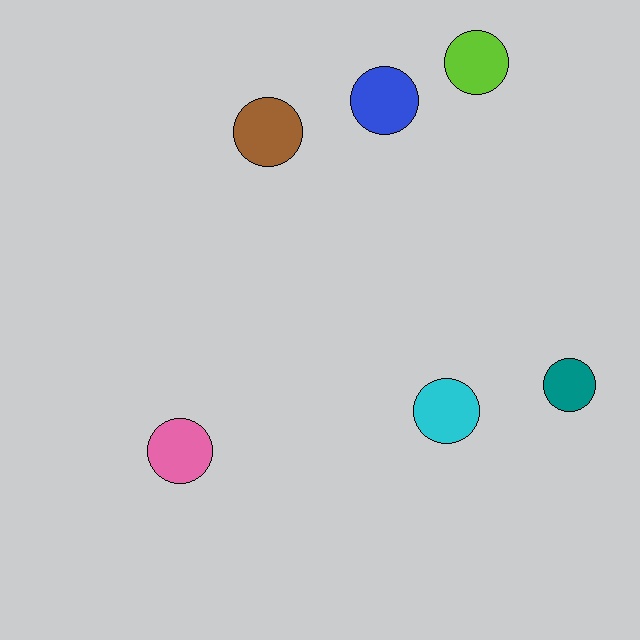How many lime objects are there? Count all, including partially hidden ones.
There is 1 lime object.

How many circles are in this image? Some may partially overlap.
There are 6 circles.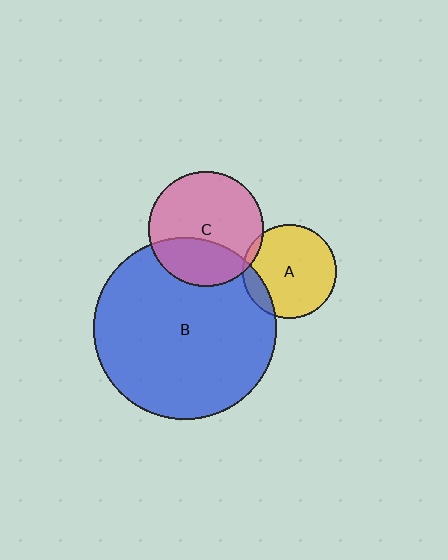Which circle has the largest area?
Circle B (blue).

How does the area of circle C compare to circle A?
Approximately 1.5 times.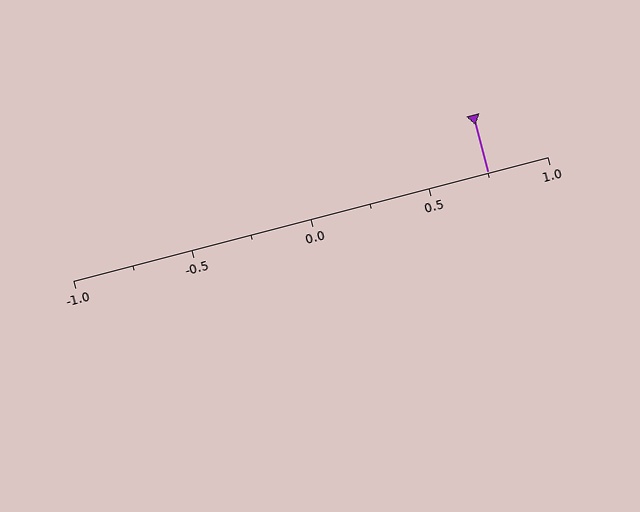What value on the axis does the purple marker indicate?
The marker indicates approximately 0.75.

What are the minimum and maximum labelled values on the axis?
The axis runs from -1.0 to 1.0.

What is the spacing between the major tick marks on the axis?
The major ticks are spaced 0.5 apart.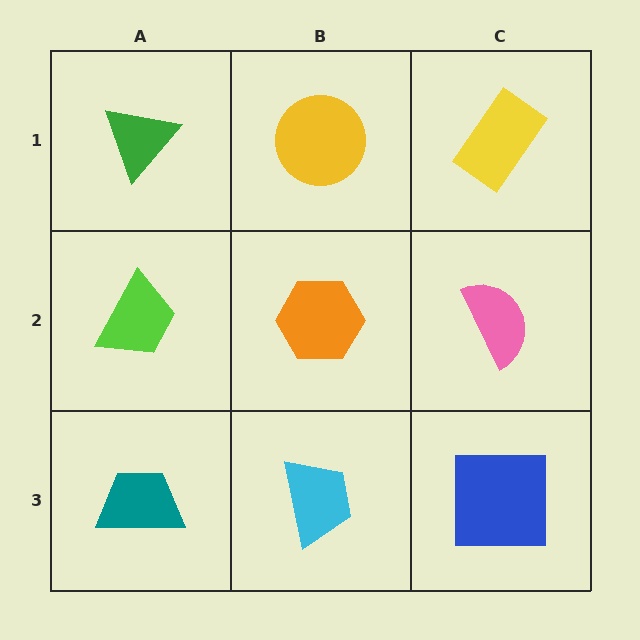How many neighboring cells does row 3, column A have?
2.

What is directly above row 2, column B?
A yellow circle.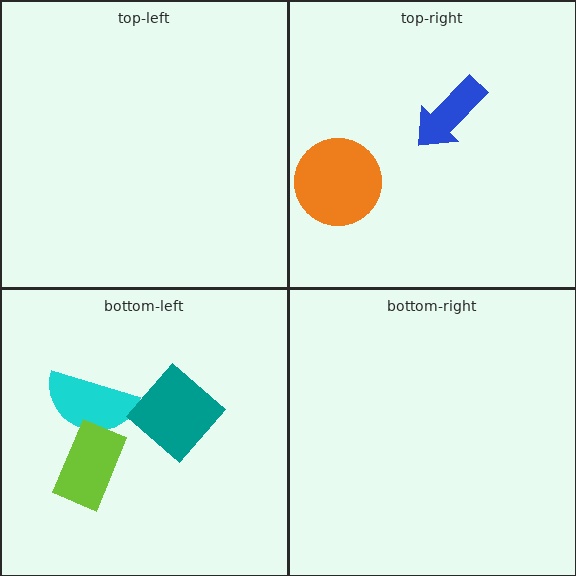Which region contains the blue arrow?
The top-right region.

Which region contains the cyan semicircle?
The bottom-left region.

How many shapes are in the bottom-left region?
3.